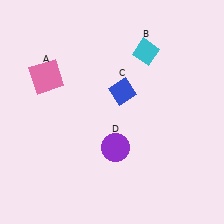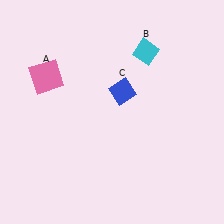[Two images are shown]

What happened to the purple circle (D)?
The purple circle (D) was removed in Image 2. It was in the bottom-right area of Image 1.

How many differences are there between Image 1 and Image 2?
There is 1 difference between the two images.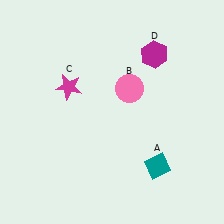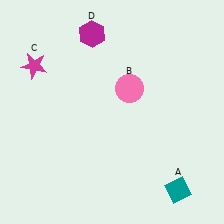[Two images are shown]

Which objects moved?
The objects that moved are: the teal diamond (A), the magenta star (C), the magenta hexagon (D).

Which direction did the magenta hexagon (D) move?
The magenta hexagon (D) moved left.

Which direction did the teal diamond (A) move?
The teal diamond (A) moved down.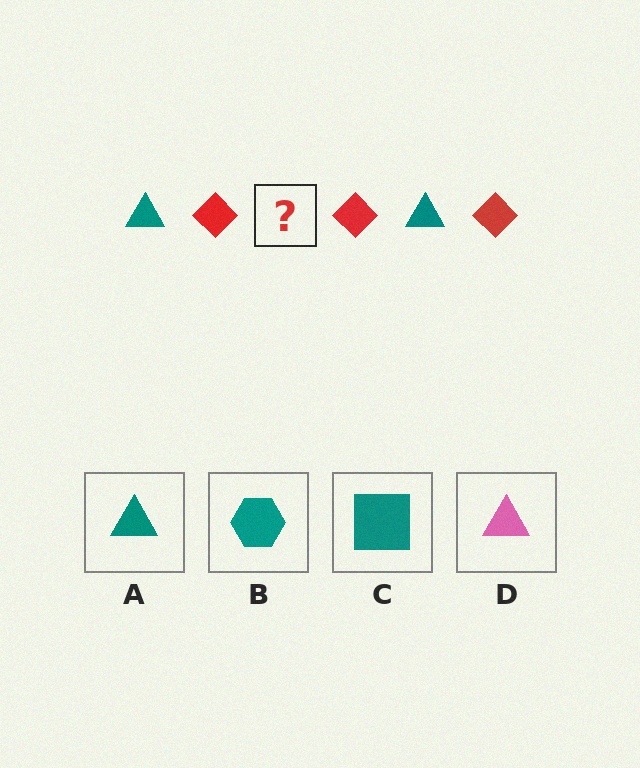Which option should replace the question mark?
Option A.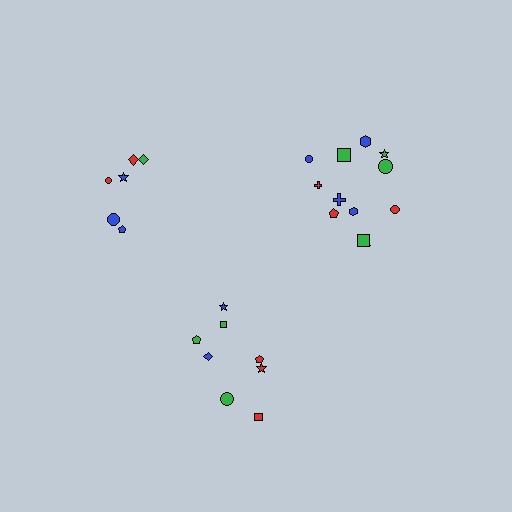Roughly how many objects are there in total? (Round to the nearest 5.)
Roughly 25 objects in total.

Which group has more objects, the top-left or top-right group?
The top-right group.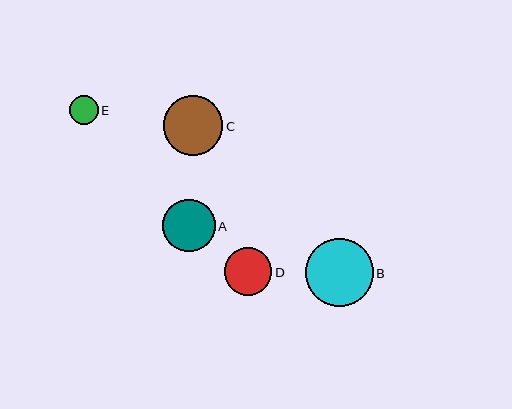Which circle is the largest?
Circle B is the largest with a size of approximately 68 pixels.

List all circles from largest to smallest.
From largest to smallest: B, C, A, D, E.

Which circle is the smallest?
Circle E is the smallest with a size of approximately 29 pixels.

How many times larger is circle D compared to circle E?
Circle D is approximately 1.6 times the size of circle E.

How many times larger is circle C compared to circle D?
Circle C is approximately 1.2 times the size of circle D.